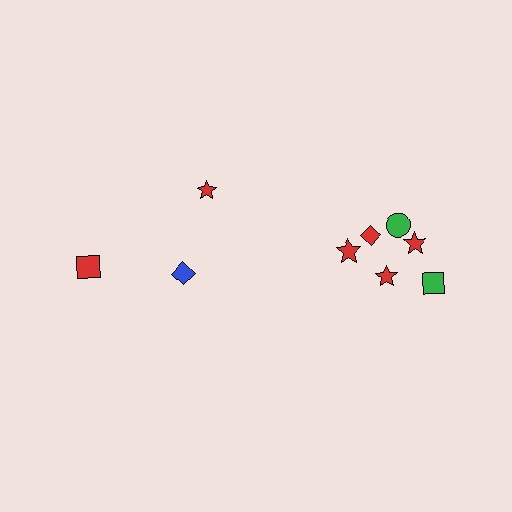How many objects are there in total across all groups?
There are 9 objects.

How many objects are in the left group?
There are 3 objects.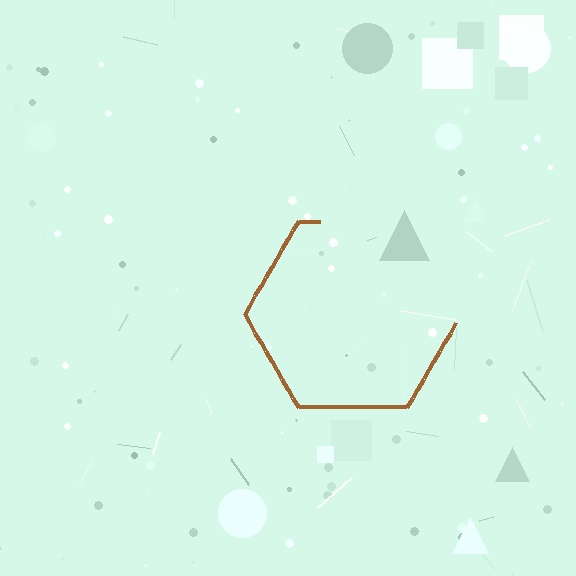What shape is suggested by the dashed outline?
The dashed outline suggests a hexagon.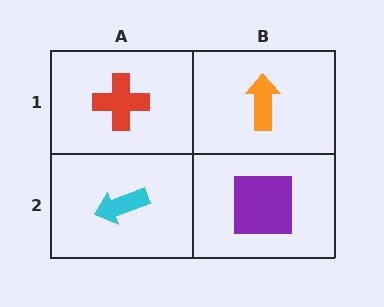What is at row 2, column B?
A purple square.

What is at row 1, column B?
An orange arrow.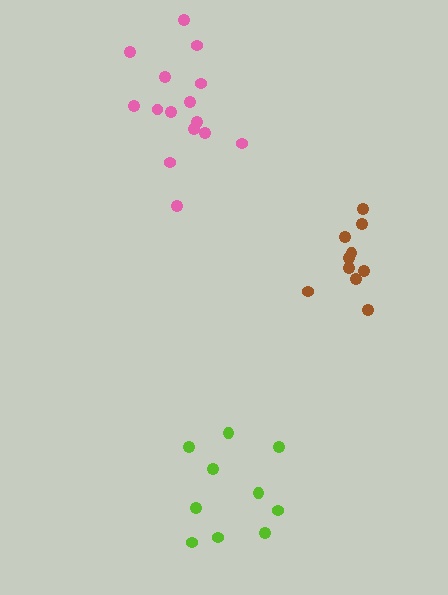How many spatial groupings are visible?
There are 3 spatial groupings.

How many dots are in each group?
Group 1: 10 dots, Group 2: 15 dots, Group 3: 10 dots (35 total).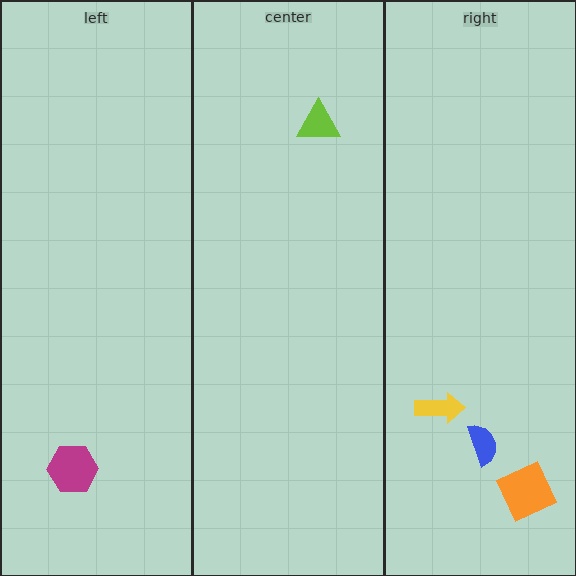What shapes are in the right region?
The yellow arrow, the orange diamond, the blue semicircle.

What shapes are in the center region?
The lime triangle.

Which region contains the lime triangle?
The center region.